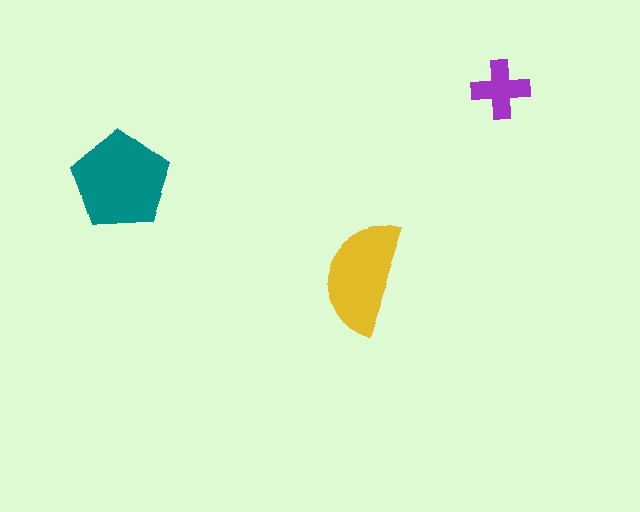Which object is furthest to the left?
The teal pentagon is leftmost.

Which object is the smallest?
The purple cross.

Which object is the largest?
The teal pentagon.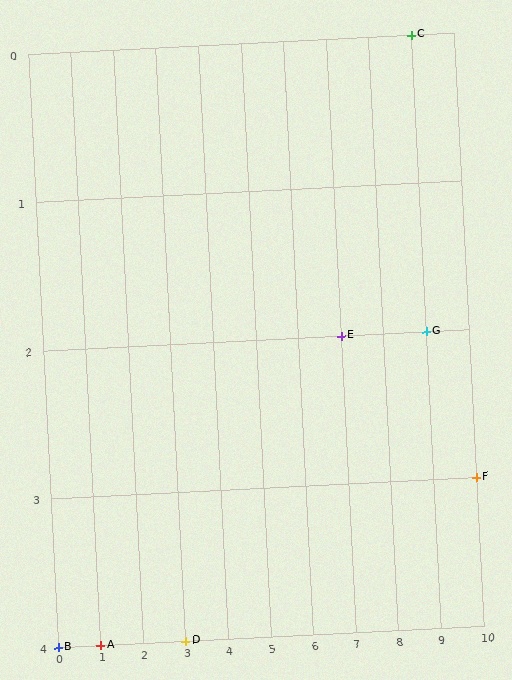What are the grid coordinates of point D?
Point D is at grid coordinates (3, 4).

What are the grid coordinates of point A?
Point A is at grid coordinates (1, 4).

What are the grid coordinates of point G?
Point G is at grid coordinates (9, 2).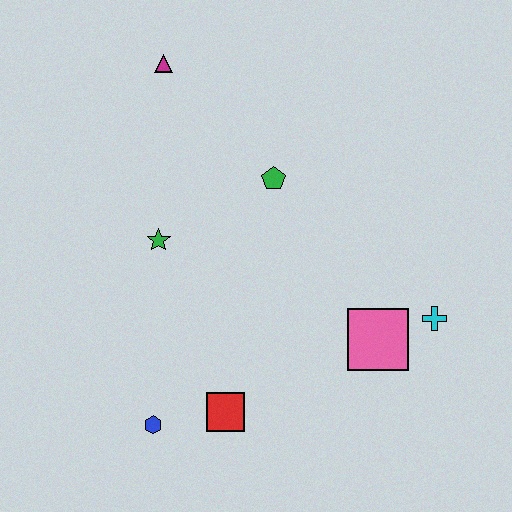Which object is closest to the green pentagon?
The green star is closest to the green pentagon.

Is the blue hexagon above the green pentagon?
No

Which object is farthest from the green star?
The cyan cross is farthest from the green star.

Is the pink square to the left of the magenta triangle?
No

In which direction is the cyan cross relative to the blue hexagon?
The cyan cross is to the right of the blue hexagon.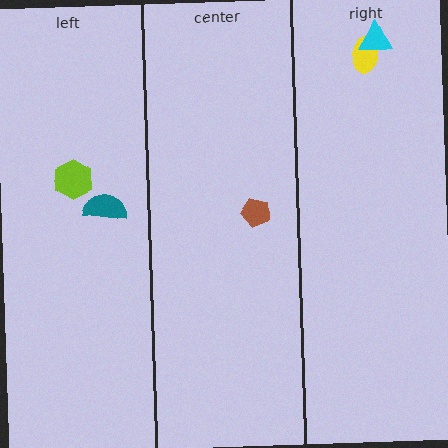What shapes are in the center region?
The brown pentagon.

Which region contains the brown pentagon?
The center region.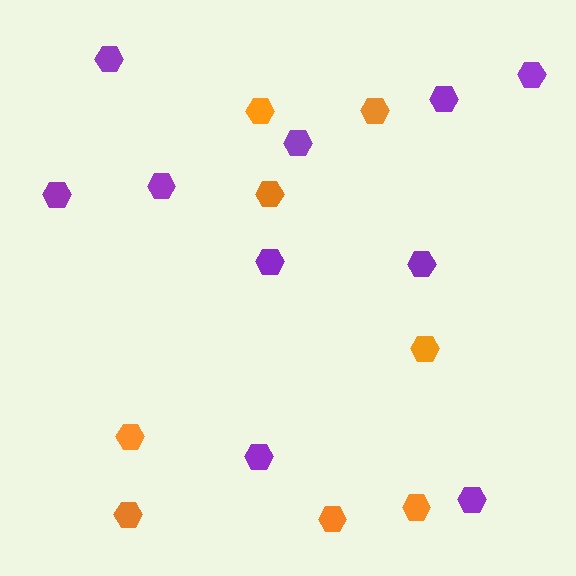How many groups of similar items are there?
There are 2 groups: one group of orange hexagons (8) and one group of purple hexagons (10).